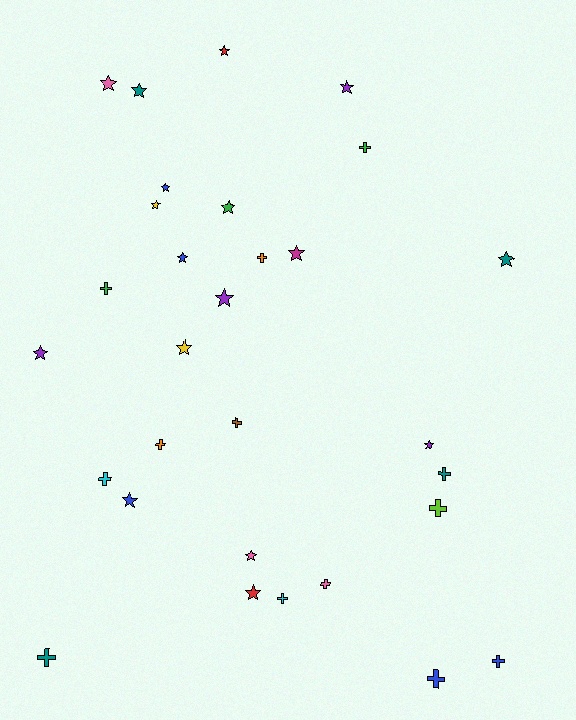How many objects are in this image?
There are 30 objects.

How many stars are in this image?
There are 17 stars.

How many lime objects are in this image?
There is 1 lime object.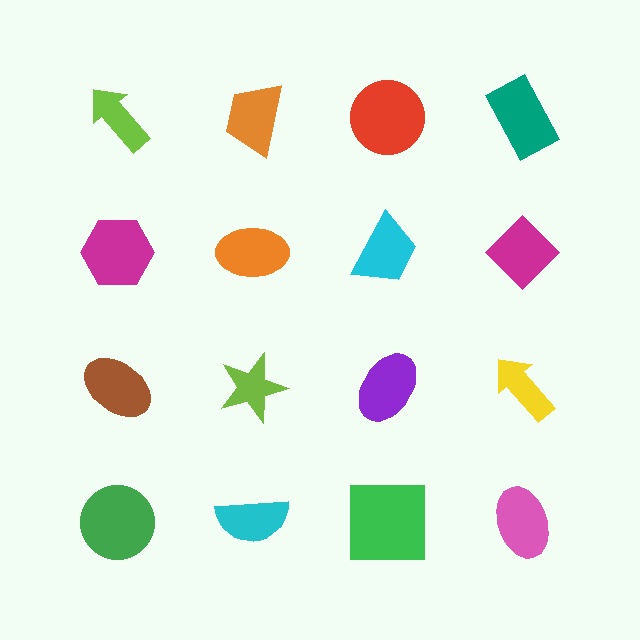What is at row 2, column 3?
A cyan trapezoid.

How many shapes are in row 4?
4 shapes.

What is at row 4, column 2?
A cyan semicircle.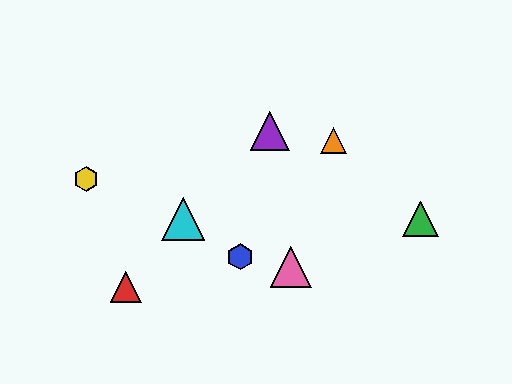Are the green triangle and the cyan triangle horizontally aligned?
Yes, both are at y≈219.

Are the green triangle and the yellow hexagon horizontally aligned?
No, the green triangle is at y≈219 and the yellow hexagon is at y≈179.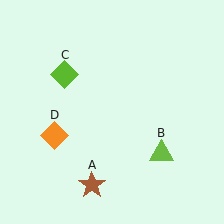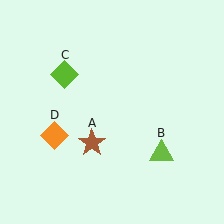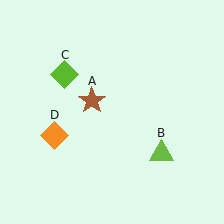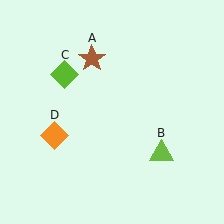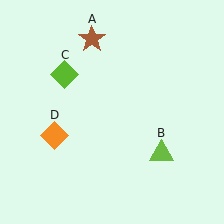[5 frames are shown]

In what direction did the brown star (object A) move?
The brown star (object A) moved up.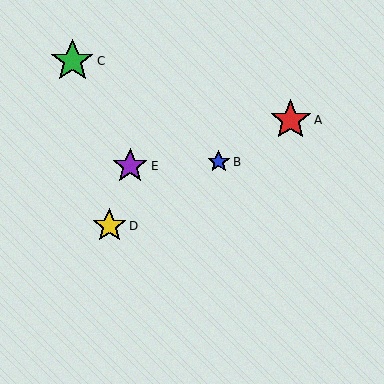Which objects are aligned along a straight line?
Objects A, B, D are aligned along a straight line.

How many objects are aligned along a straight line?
3 objects (A, B, D) are aligned along a straight line.